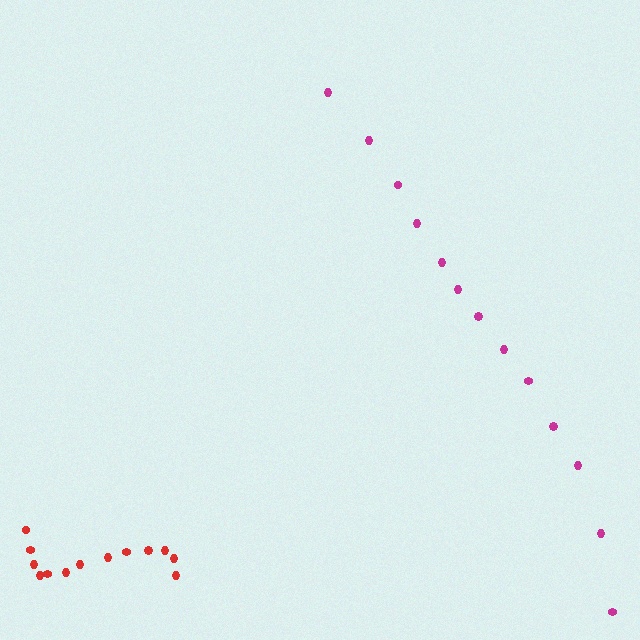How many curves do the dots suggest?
There are 2 distinct paths.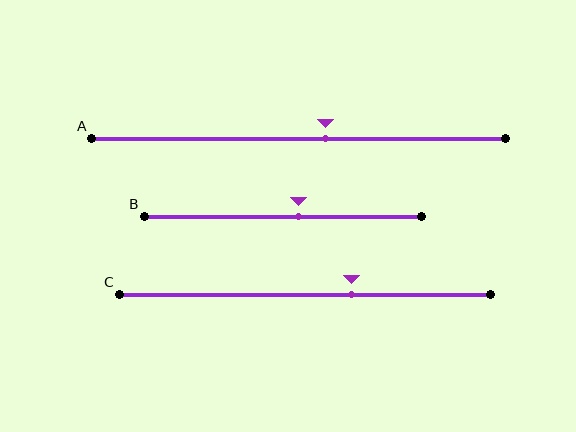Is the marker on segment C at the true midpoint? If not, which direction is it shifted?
No, the marker on segment C is shifted to the right by about 13% of the segment length.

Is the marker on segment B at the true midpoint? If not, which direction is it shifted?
No, the marker on segment B is shifted to the right by about 6% of the segment length.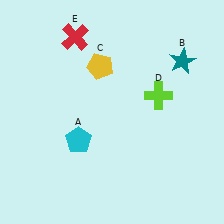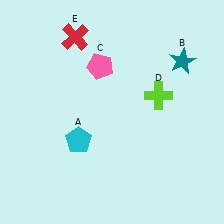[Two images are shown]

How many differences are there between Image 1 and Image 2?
There is 1 difference between the two images.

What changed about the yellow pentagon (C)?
In Image 1, C is yellow. In Image 2, it changed to pink.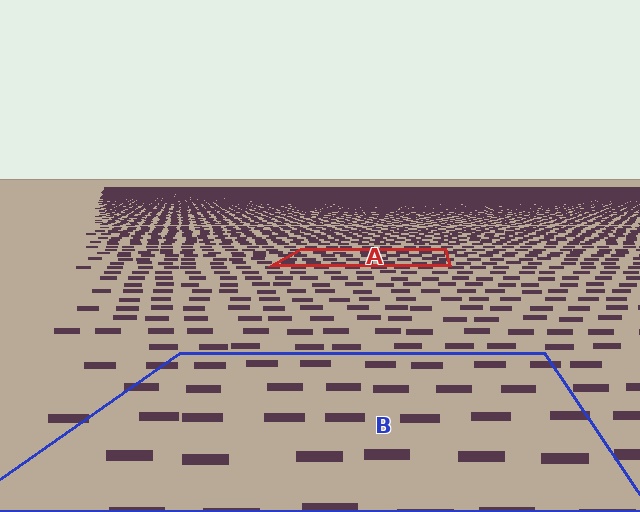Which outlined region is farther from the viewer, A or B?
Region A is farther from the viewer — the texture elements inside it appear smaller and more densely packed.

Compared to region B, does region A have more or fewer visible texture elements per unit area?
Region A has more texture elements per unit area — they are packed more densely because it is farther away.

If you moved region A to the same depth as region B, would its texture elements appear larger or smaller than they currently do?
They would appear larger. At a closer depth, the same texture elements are projected at a bigger on-screen size.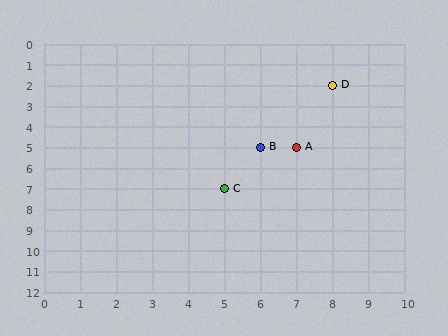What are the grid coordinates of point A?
Point A is at grid coordinates (7, 5).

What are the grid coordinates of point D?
Point D is at grid coordinates (8, 2).